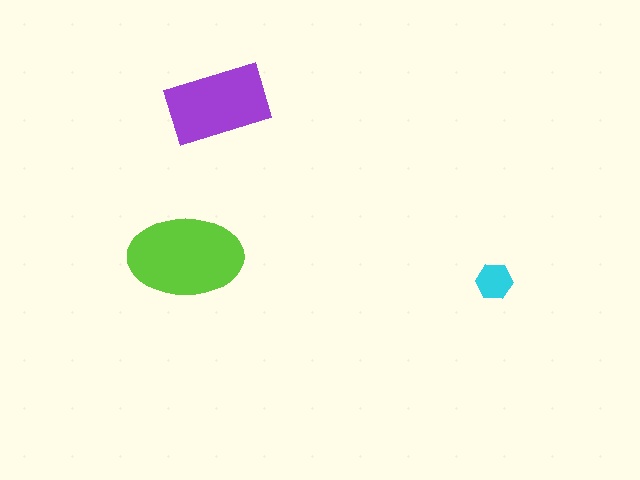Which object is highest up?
The purple rectangle is topmost.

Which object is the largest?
The lime ellipse.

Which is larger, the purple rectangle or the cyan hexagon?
The purple rectangle.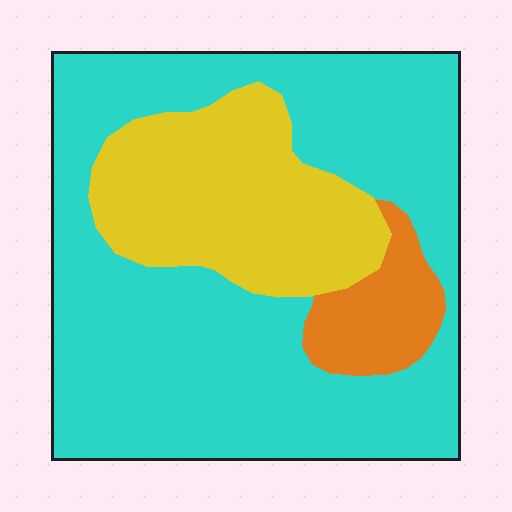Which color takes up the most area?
Cyan, at roughly 65%.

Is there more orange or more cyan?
Cyan.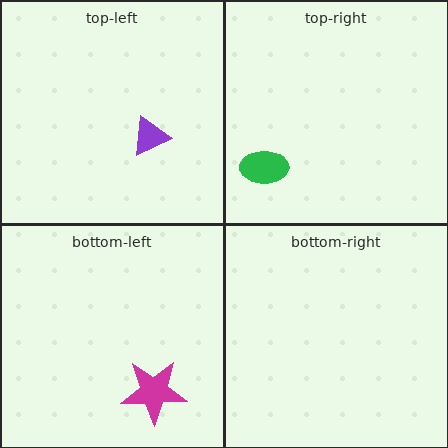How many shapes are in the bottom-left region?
1.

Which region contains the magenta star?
The bottom-left region.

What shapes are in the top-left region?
The purple triangle.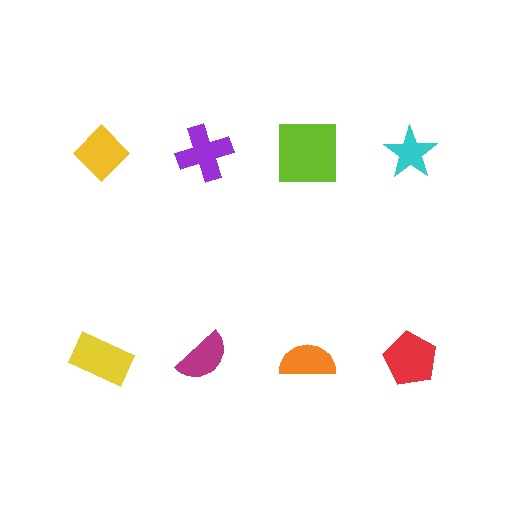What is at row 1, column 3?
A lime square.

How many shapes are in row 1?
4 shapes.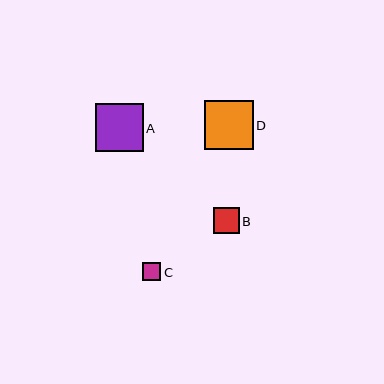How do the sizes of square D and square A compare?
Square D and square A are approximately the same size.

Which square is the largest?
Square D is the largest with a size of approximately 48 pixels.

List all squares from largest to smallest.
From largest to smallest: D, A, B, C.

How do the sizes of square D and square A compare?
Square D and square A are approximately the same size.